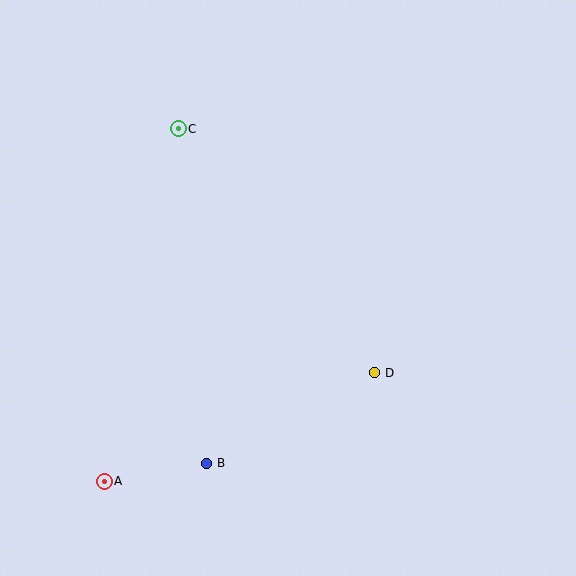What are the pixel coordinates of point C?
Point C is at (178, 129).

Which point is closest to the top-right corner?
Point C is closest to the top-right corner.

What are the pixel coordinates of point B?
Point B is at (207, 463).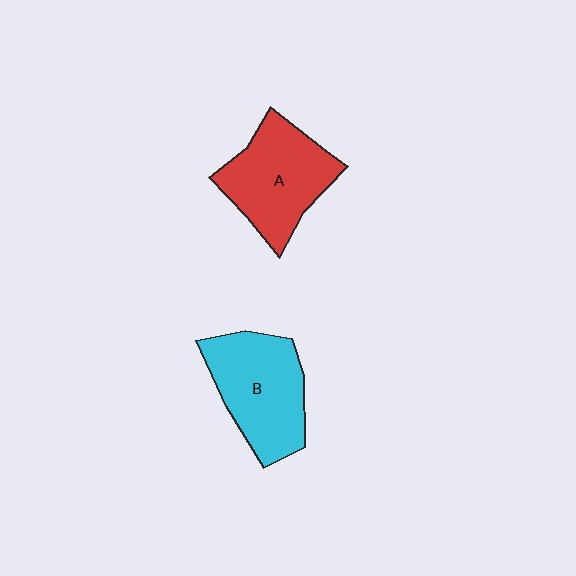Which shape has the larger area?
Shape B (cyan).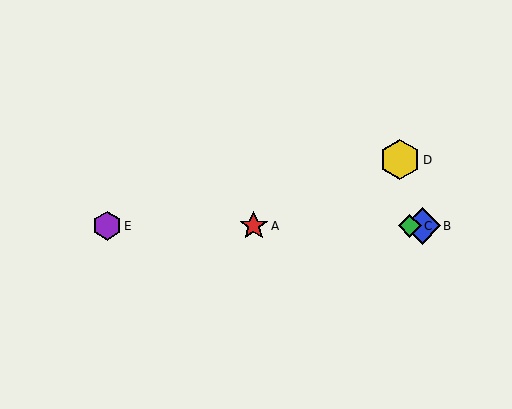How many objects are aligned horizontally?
4 objects (A, B, C, E) are aligned horizontally.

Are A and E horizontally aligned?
Yes, both are at y≈226.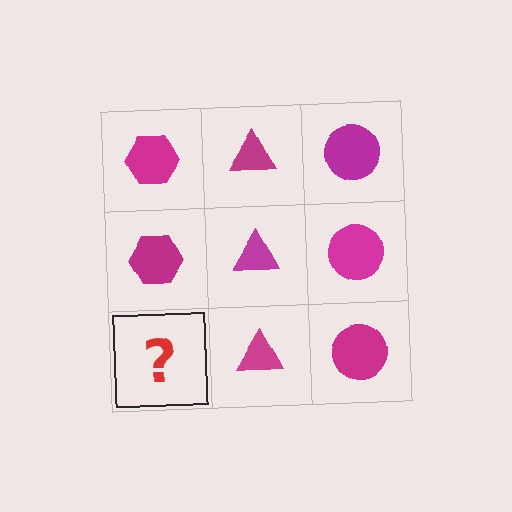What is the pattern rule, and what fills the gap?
The rule is that each column has a consistent shape. The gap should be filled with a magenta hexagon.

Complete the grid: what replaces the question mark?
The question mark should be replaced with a magenta hexagon.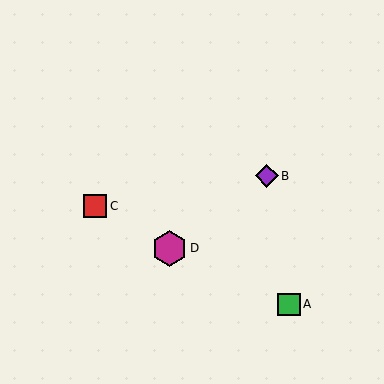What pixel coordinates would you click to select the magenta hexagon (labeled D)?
Click at (169, 248) to select the magenta hexagon D.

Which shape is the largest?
The magenta hexagon (labeled D) is the largest.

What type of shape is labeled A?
Shape A is a green square.